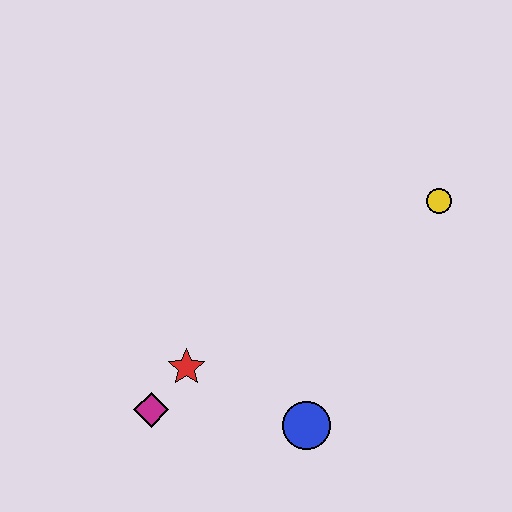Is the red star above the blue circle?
Yes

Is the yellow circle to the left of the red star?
No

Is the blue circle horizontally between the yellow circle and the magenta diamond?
Yes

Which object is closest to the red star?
The magenta diamond is closest to the red star.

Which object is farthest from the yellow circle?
The magenta diamond is farthest from the yellow circle.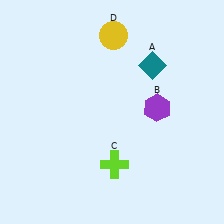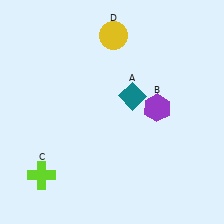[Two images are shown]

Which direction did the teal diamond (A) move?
The teal diamond (A) moved down.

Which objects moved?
The objects that moved are: the teal diamond (A), the lime cross (C).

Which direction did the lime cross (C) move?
The lime cross (C) moved left.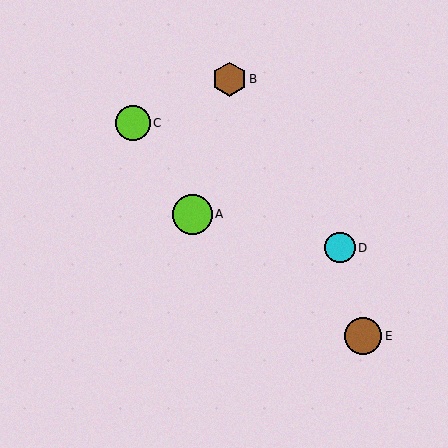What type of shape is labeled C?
Shape C is a lime circle.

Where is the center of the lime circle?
The center of the lime circle is at (133, 123).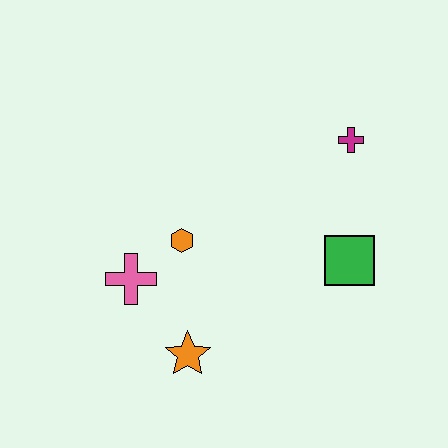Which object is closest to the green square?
The magenta cross is closest to the green square.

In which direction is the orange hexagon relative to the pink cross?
The orange hexagon is to the right of the pink cross.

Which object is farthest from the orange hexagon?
The magenta cross is farthest from the orange hexagon.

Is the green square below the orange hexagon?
Yes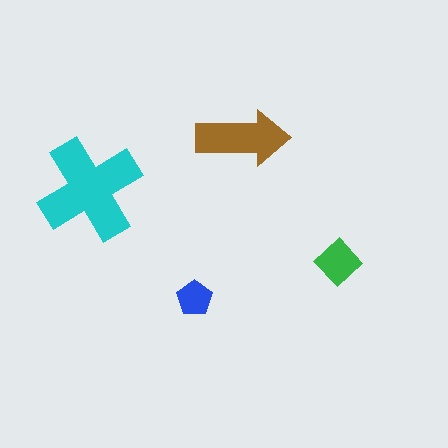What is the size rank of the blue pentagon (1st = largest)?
4th.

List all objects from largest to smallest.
The cyan cross, the brown arrow, the green diamond, the blue pentagon.